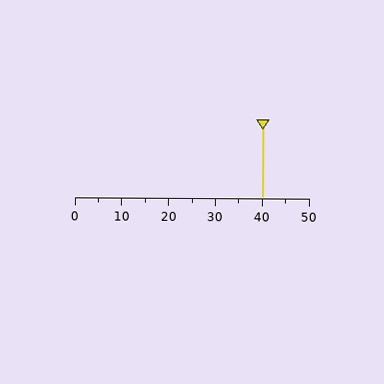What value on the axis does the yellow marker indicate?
The marker indicates approximately 40.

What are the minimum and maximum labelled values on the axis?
The axis runs from 0 to 50.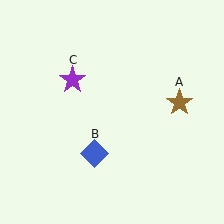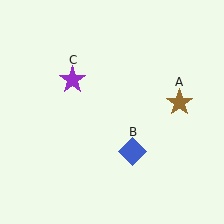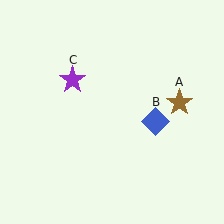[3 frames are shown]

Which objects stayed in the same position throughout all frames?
Brown star (object A) and purple star (object C) remained stationary.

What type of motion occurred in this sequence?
The blue diamond (object B) rotated counterclockwise around the center of the scene.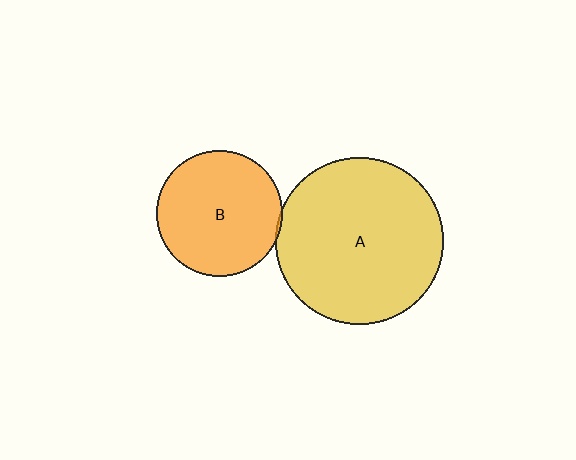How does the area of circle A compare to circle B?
Approximately 1.8 times.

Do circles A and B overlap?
Yes.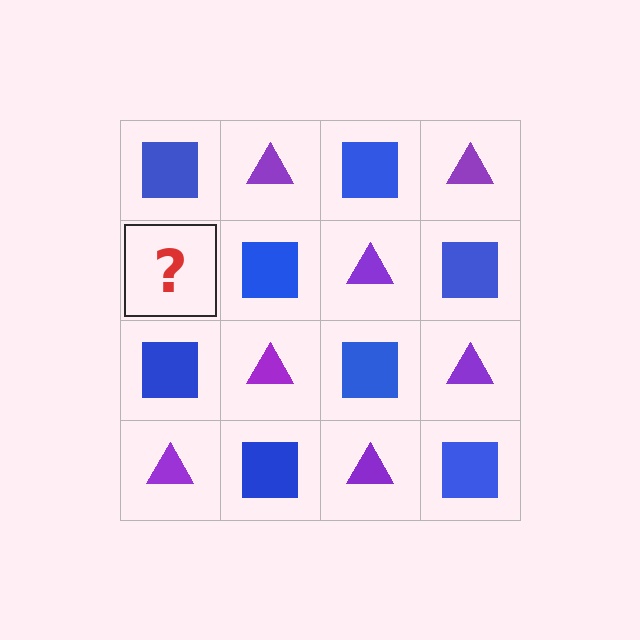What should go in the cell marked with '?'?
The missing cell should contain a purple triangle.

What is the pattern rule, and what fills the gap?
The rule is that it alternates blue square and purple triangle in a checkerboard pattern. The gap should be filled with a purple triangle.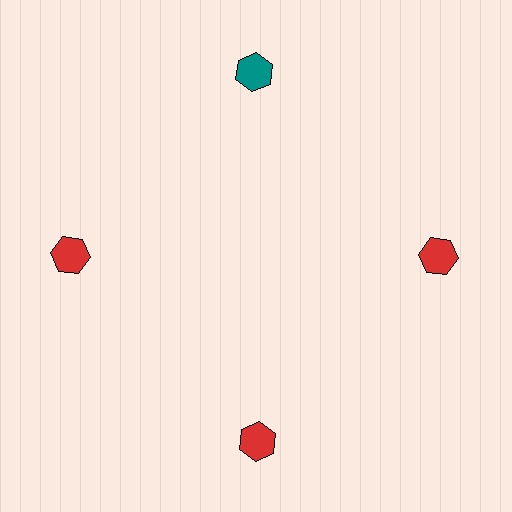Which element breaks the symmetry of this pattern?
The teal hexagon at roughly the 12 o'clock position breaks the symmetry. All other shapes are red hexagons.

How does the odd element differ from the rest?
It has a different color: teal instead of red.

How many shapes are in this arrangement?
There are 4 shapes arranged in a ring pattern.